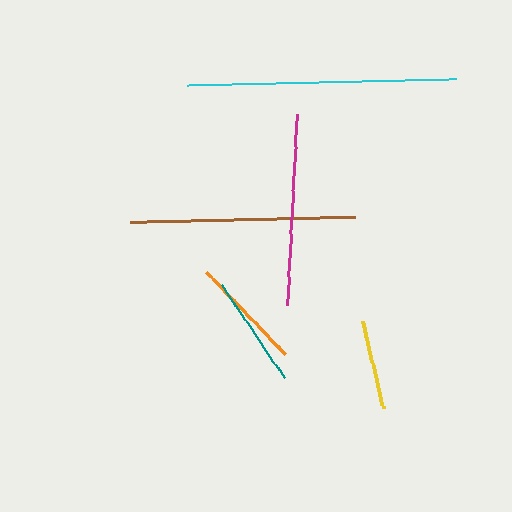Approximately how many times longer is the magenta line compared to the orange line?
The magenta line is approximately 1.7 times the length of the orange line.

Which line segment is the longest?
The cyan line is the longest at approximately 269 pixels.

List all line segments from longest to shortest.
From longest to shortest: cyan, brown, magenta, orange, teal, yellow.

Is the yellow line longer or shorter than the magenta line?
The magenta line is longer than the yellow line.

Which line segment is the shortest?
The yellow line is the shortest at approximately 90 pixels.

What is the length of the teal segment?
The teal segment is approximately 113 pixels long.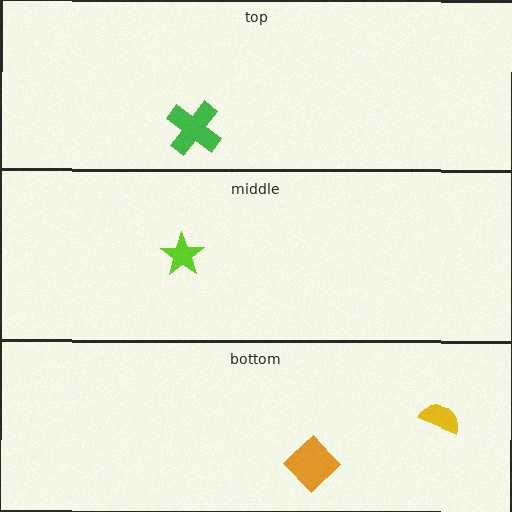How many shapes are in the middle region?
1.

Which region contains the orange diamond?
The bottom region.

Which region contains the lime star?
The middle region.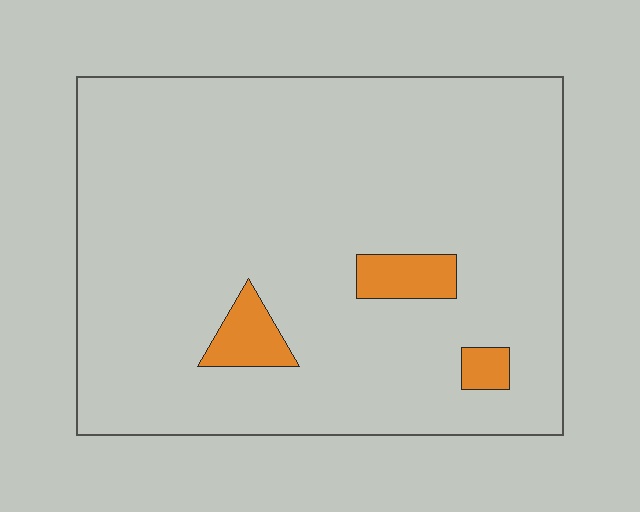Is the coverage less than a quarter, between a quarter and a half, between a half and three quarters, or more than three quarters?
Less than a quarter.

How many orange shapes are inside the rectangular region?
3.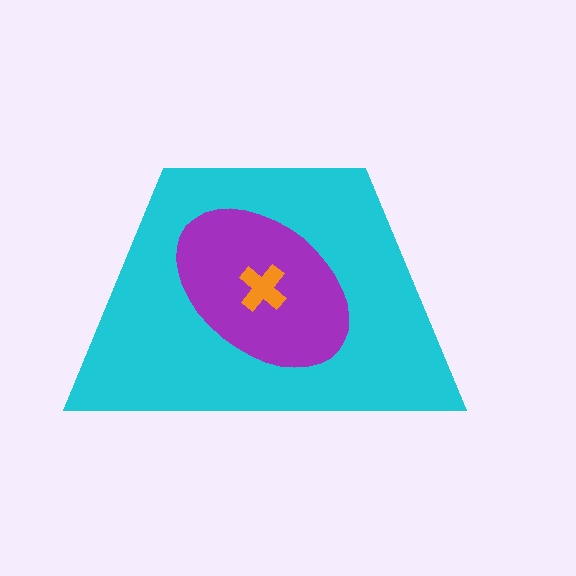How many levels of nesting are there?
3.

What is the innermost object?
The orange cross.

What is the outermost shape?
The cyan trapezoid.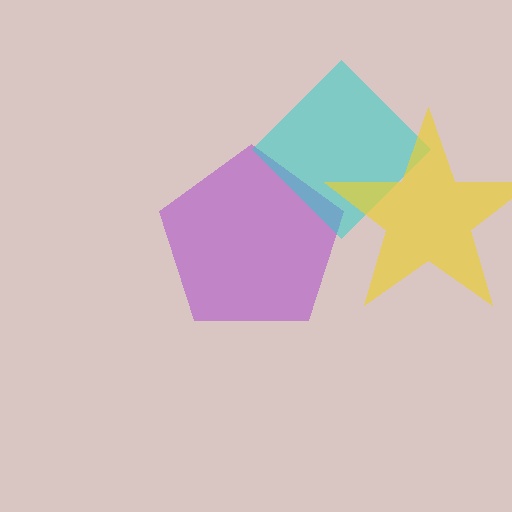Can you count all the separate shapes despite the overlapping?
Yes, there are 3 separate shapes.